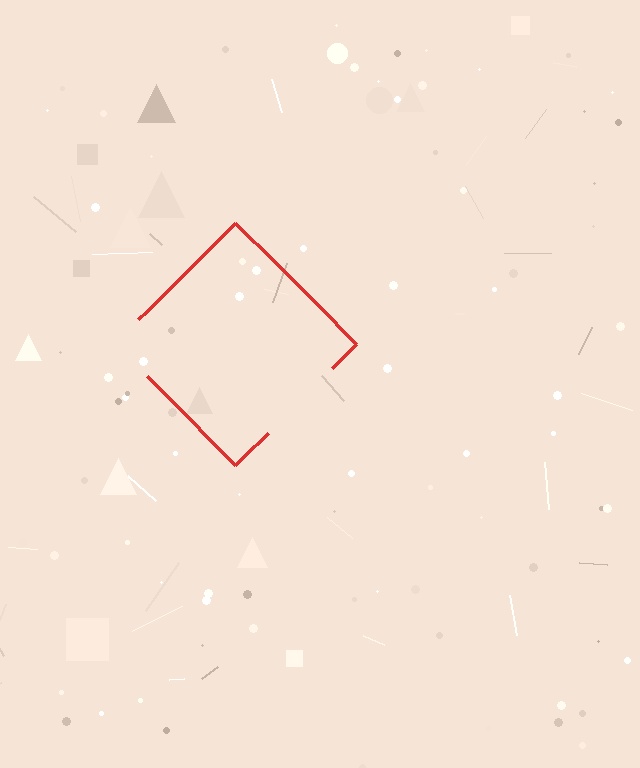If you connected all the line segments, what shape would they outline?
They would outline a diamond.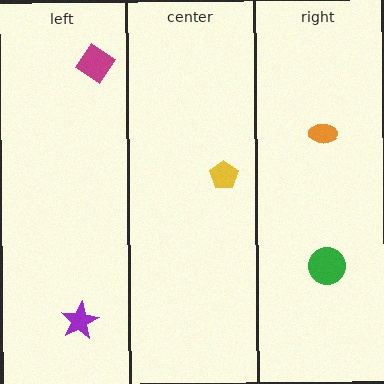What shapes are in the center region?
The yellow pentagon.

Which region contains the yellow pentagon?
The center region.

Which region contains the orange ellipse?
The right region.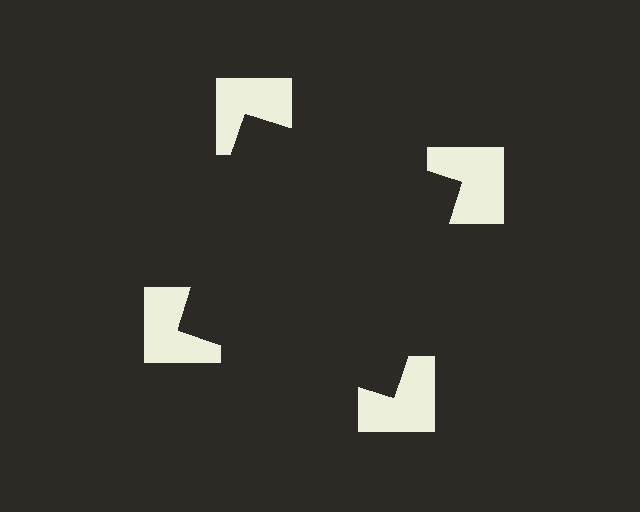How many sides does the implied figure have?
4 sides.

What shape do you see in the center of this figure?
An illusory square — its edges are inferred from the aligned wedge cuts in the notched squares, not physically drawn.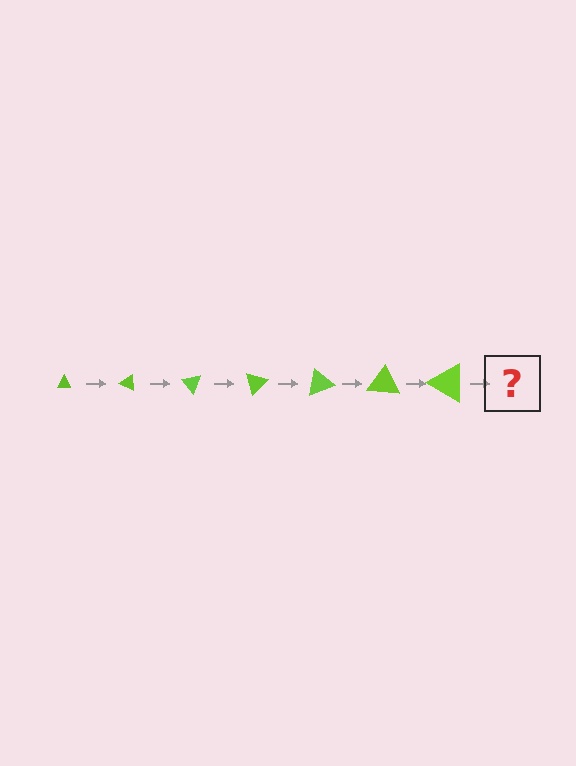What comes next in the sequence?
The next element should be a triangle, larger than the previous one and rotated 175 degrees from the start.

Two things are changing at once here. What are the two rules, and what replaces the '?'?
The two rules are that the triangle grows larger each step and it rotates 25 degrees each step. The '?' should be a triangle, larger than the previous one and rotated 175 degrees from the start.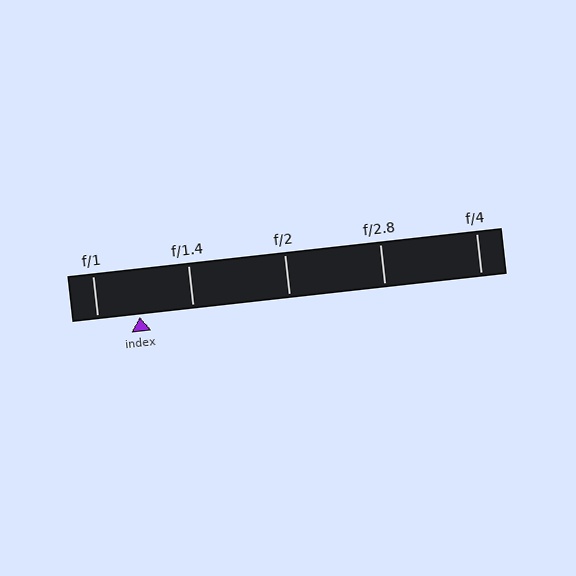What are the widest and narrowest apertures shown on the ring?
The widest aperture shown is f/1 and the narrowest is f/4.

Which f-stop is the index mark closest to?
The index mark is closest to f/1.